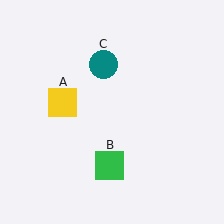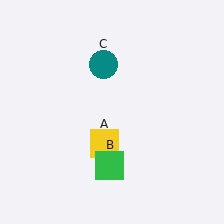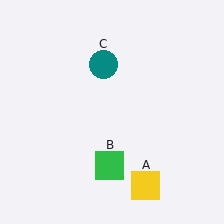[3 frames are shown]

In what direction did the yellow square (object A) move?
The yellow square (object A) moved down and to the right.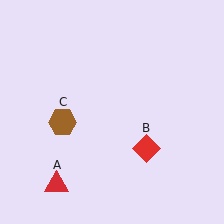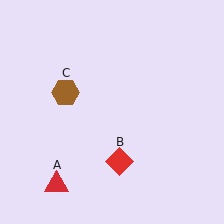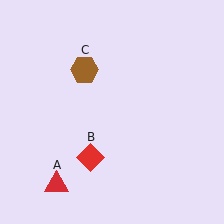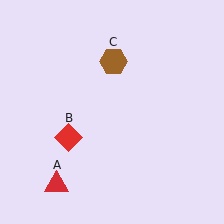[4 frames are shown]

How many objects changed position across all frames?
2 objects changed position: red diamond (object B), brown hexagon (object C).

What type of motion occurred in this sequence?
The red diamond (object B), brown hexagon (object C) rotated clockwise around the center of the scene.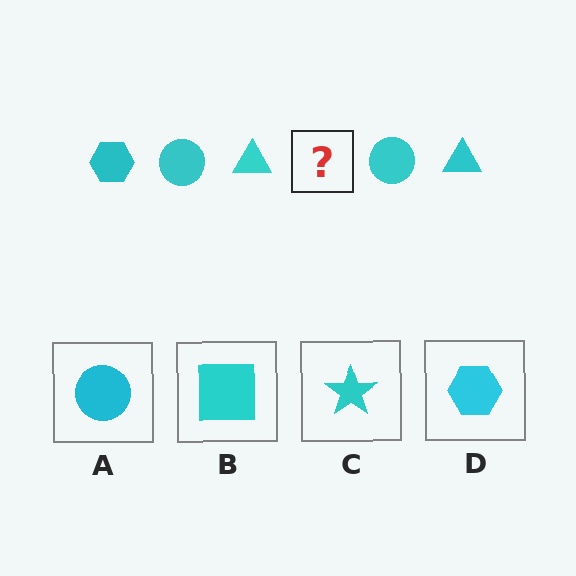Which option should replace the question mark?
Option D.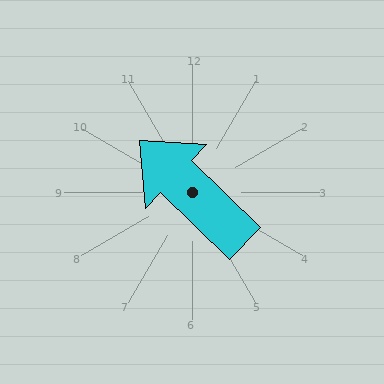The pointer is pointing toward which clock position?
Roughly 10 o'clock.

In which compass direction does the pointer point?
Northwest.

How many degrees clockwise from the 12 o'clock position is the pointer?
Approximately 314 degrees.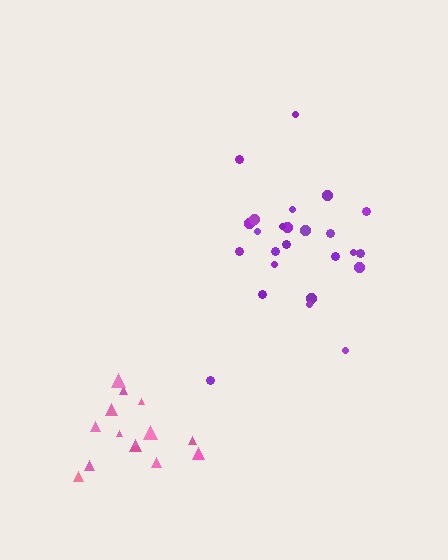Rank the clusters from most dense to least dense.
pink, purple.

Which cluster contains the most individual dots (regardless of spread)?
Purple (25).